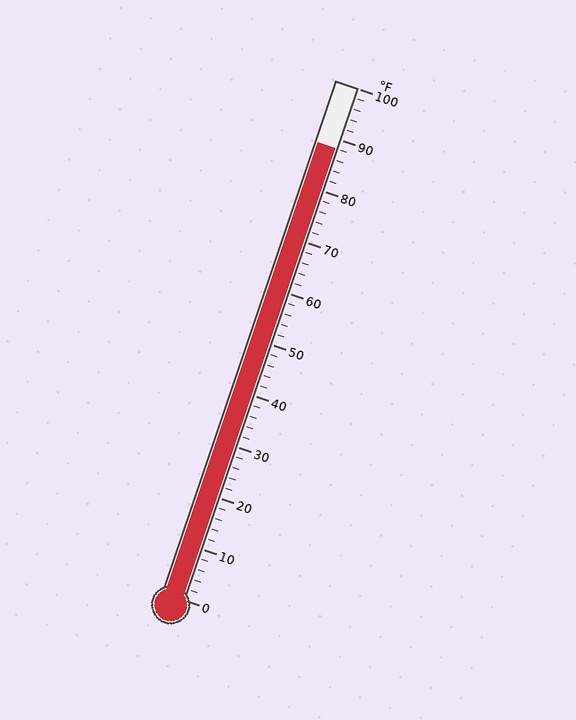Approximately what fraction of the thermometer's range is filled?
The thermometer is filled to approximately 90% of its range.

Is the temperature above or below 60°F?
The temperature is above 60°F.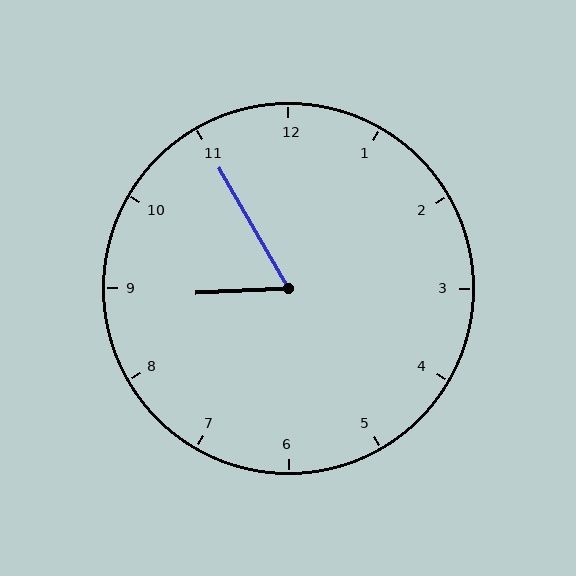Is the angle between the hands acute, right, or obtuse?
It is acute.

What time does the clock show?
8:55.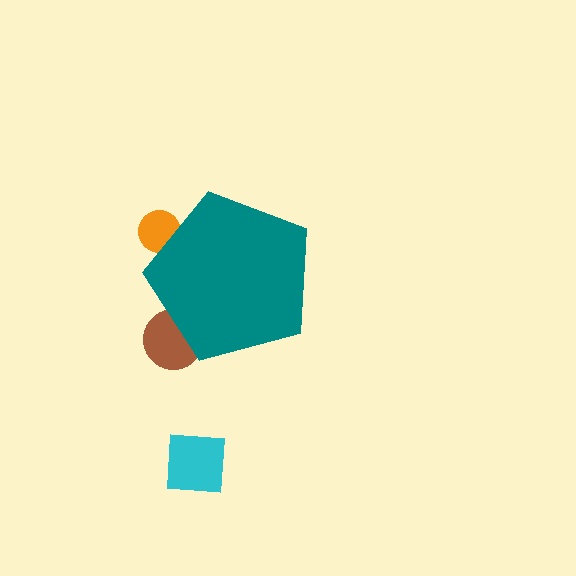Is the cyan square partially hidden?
No, the cyan square is fully visible.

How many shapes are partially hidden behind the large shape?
2 shapes are partially hidden.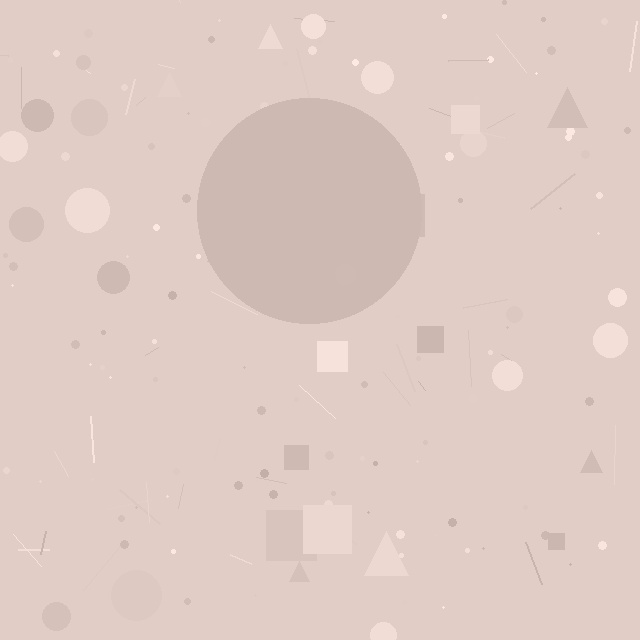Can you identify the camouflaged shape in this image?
The camouflaged shape is a circle.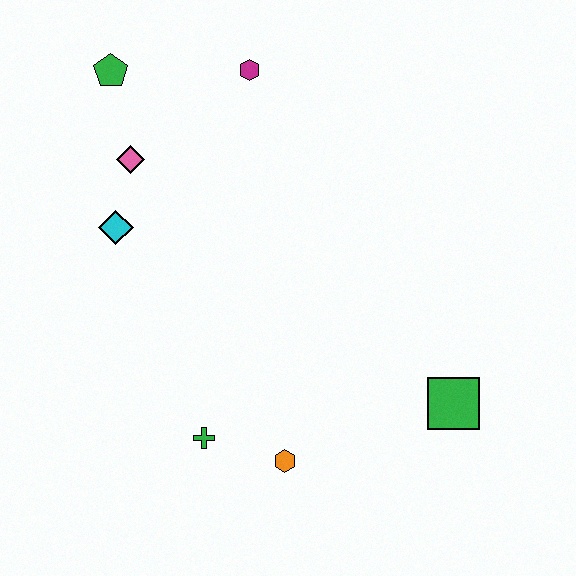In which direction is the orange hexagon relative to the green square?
The orange hexagon is to the left of the green square.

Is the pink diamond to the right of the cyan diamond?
Yes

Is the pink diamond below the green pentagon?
Yes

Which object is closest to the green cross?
The orange hexagon is closest to the green cross.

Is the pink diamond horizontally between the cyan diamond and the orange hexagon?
Yes